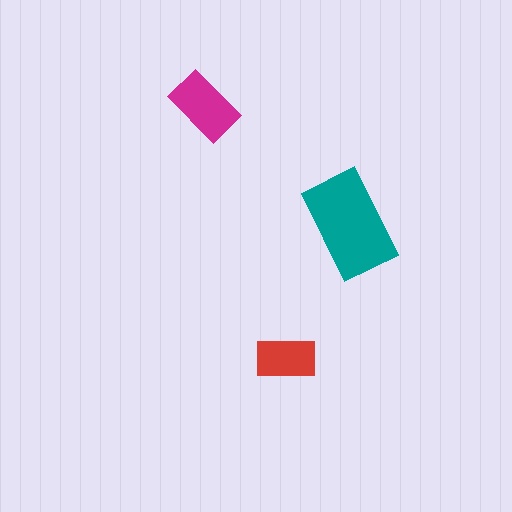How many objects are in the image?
There are 3 objects in the image.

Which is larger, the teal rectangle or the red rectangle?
The teal one.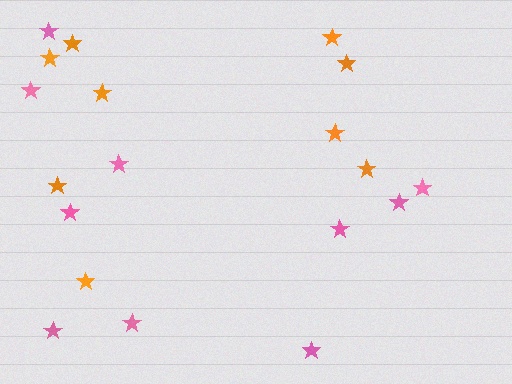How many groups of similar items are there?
There are 2 groups: one group of pink stars (10) and one group of orange stars (9).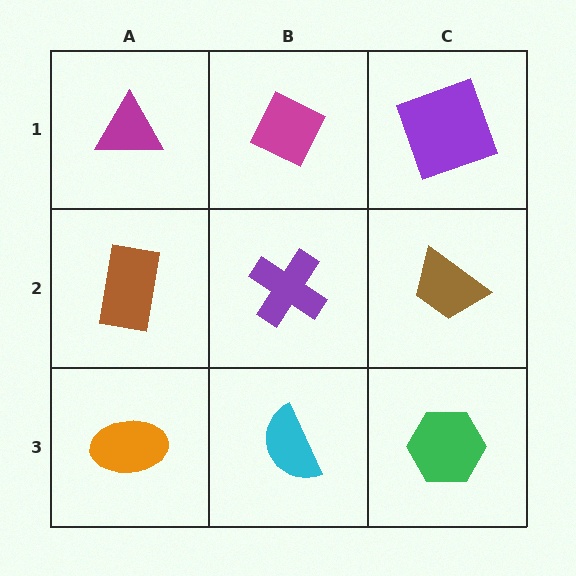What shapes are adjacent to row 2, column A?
A magenta triangle (row 1, column A), an orange ellipse (row 3, column A), a purple cross (row 2, column B).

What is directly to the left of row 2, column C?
A purple cross.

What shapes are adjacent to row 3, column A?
A brown rectangle (row 2, column A), a cyan semicircle (row 3, column B).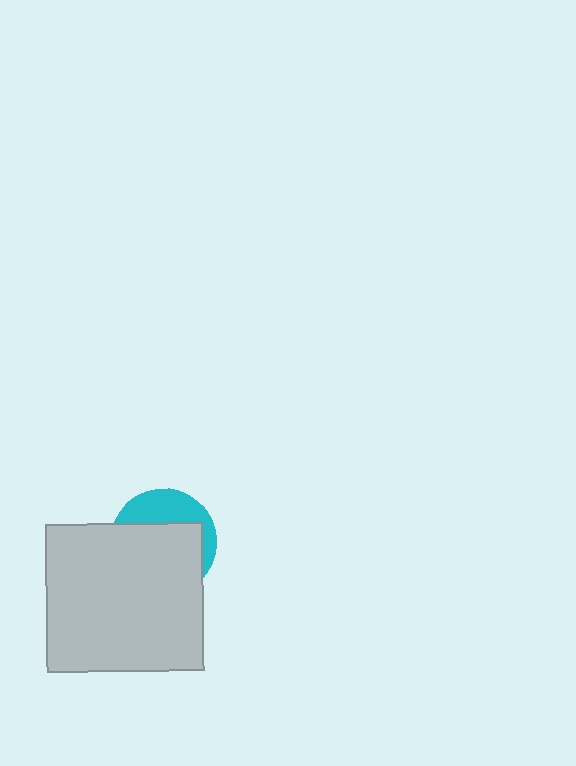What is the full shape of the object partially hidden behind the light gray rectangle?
The partially hidden object is a cyan circle.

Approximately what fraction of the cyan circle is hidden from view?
Roughly 66% of the cyan circle is hidden behind the light gray rectangle.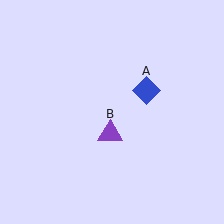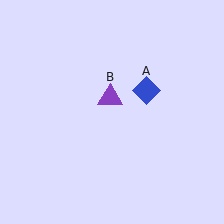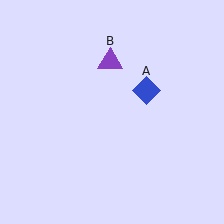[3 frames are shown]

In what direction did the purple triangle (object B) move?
The purple triangle (object B) moved up.